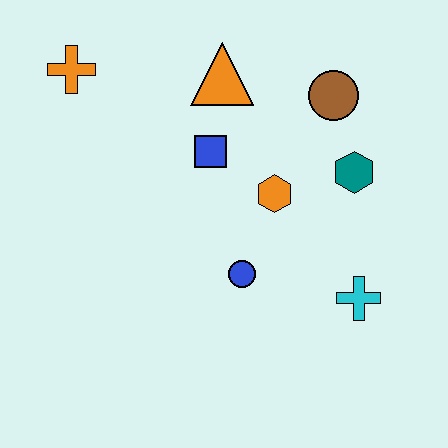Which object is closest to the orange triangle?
The blue square is closest to the orange triangle.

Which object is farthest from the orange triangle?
The cyan cross is farthest from the orange triangle.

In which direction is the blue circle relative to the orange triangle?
The blue circle is below the orange triangle.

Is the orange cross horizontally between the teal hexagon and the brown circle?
No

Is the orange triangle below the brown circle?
No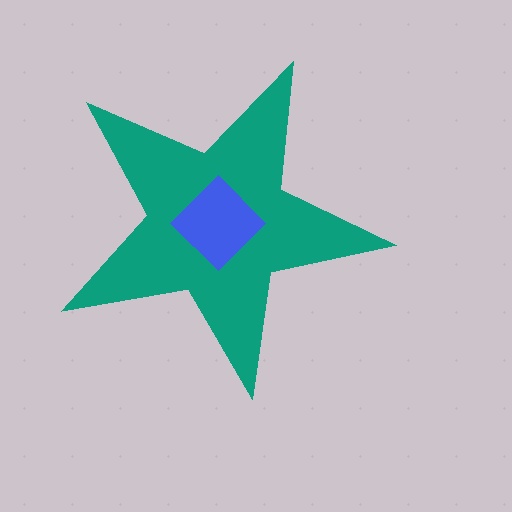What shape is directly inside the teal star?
The blue diamond.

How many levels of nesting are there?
2.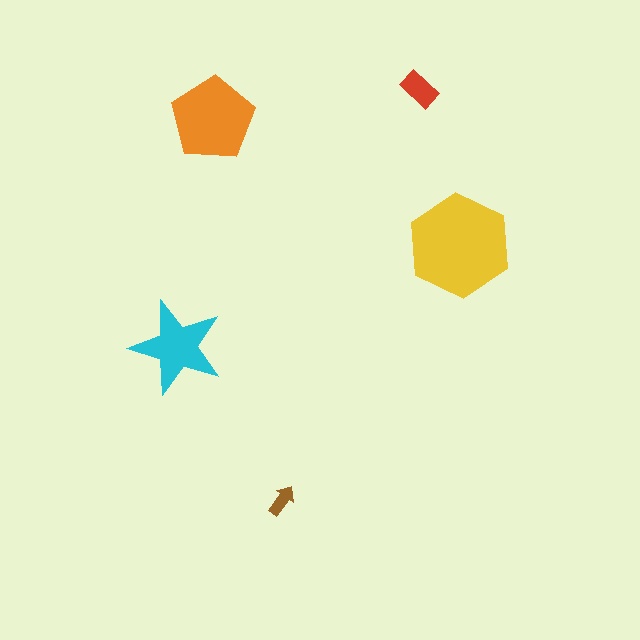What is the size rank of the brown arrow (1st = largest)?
5th.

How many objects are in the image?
There are 5 objects in the image.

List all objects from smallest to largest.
The brown arrow, the red rectangle, the cyan star, the orange pentagon, the yellow hexagon.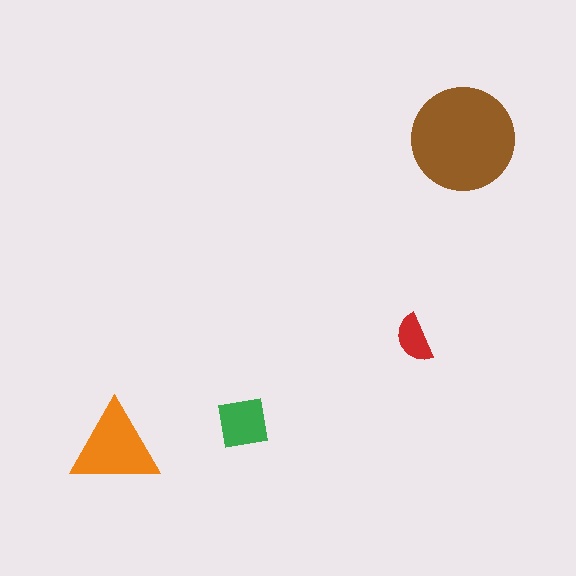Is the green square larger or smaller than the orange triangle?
Smaller.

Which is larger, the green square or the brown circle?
The brown circle.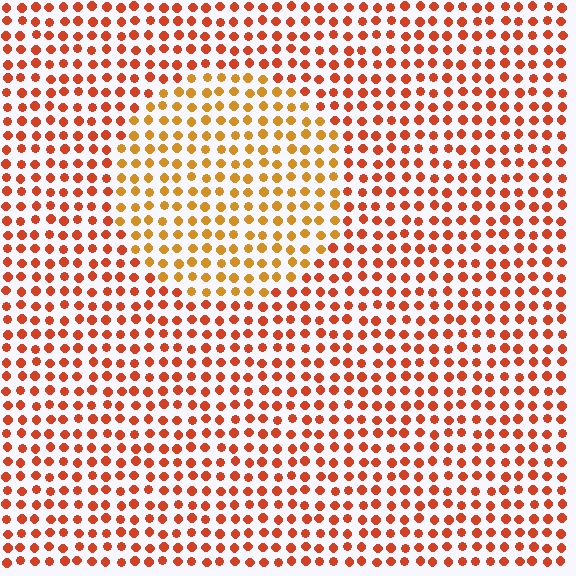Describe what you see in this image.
The image is filled with small red elements in a uniform arrangement. A circle-shaped region is visible where the elements are tinted to a slightly different hue, forming a subtle color boundary.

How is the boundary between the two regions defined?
The boundary is defined purely by a slight shift in hue (about 28 degrees). Spacing, size, and orientation are identical on both sides.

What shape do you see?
I see a circle.